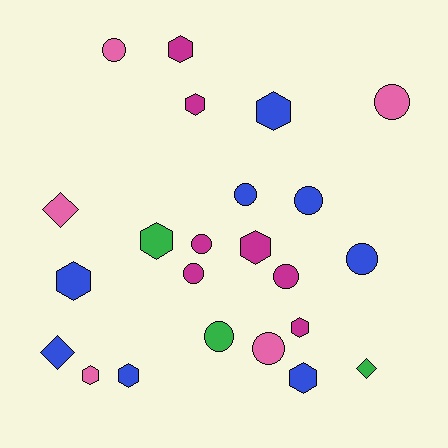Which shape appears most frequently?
Hexagon, with 10 objects.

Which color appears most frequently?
Blue, with 8 objects.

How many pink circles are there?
There are 3 pink circles.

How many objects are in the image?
There are 23 objects.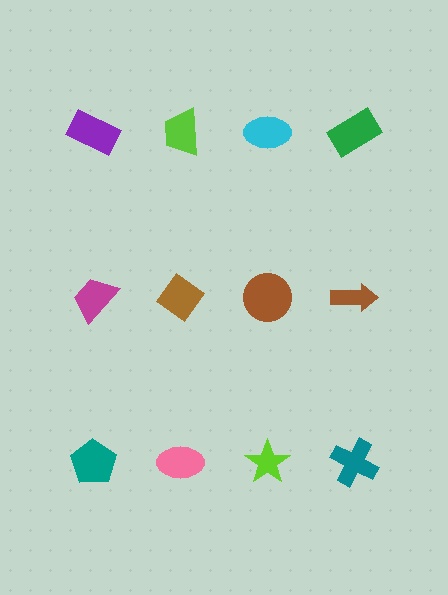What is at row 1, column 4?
A green rectangle.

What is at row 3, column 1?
A teal pentagon.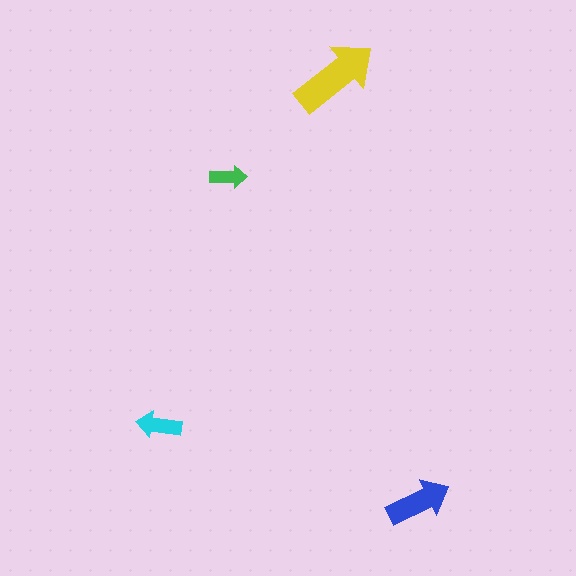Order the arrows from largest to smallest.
the yellow one, the blue one, the cyan one, the green one.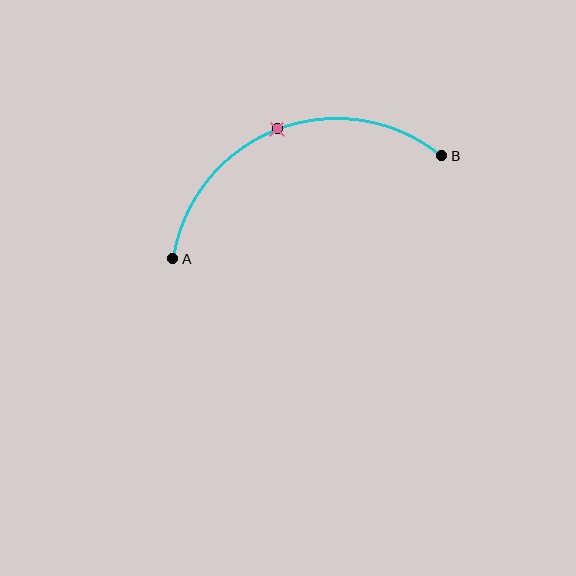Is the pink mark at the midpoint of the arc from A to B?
Yes. The pink mark lies on the arc at equal arc-length from both A and B — it is the arc midpoint.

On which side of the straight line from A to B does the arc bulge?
The arc bulges above the straight line connecting A and B.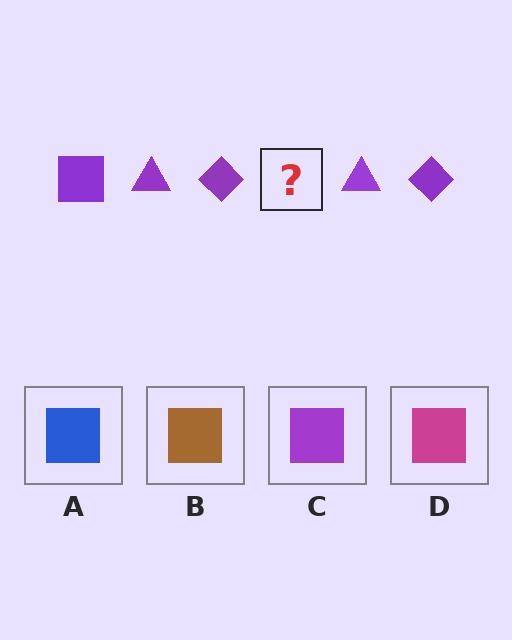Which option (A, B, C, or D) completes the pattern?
C.